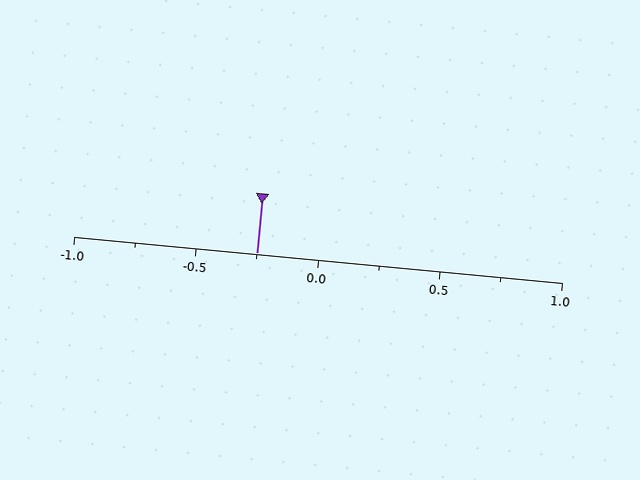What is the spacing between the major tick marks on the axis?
The major ticks are spaced 0.5 apart.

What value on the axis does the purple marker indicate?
The marker indicates approximately -0.25.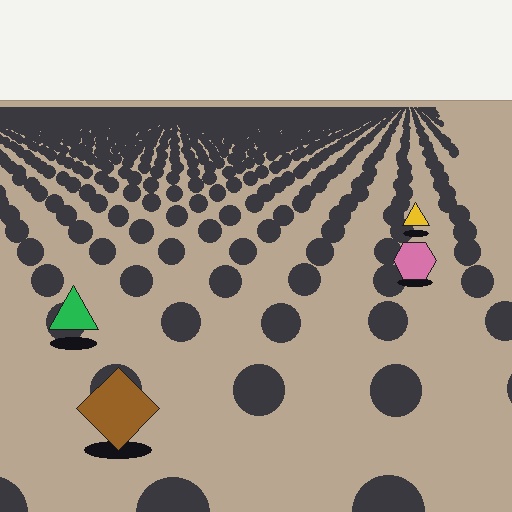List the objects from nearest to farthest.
From nearest to farthest: the brown diamond, the green triangle, the pink hexagon, the yellow triangle.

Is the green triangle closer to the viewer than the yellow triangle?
Yes. The green triangle is closer — you can tell from the texture gradient: the ground texture is coarser near it.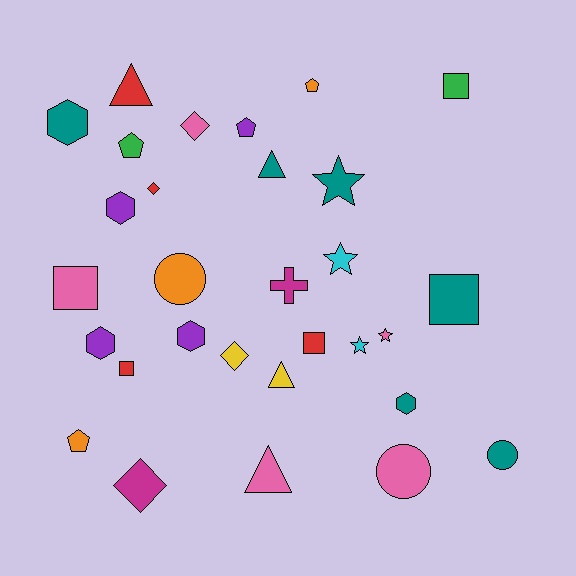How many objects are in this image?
There are 30 objects.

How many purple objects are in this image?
There are 4 purple objects.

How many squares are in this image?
There are 5 squares.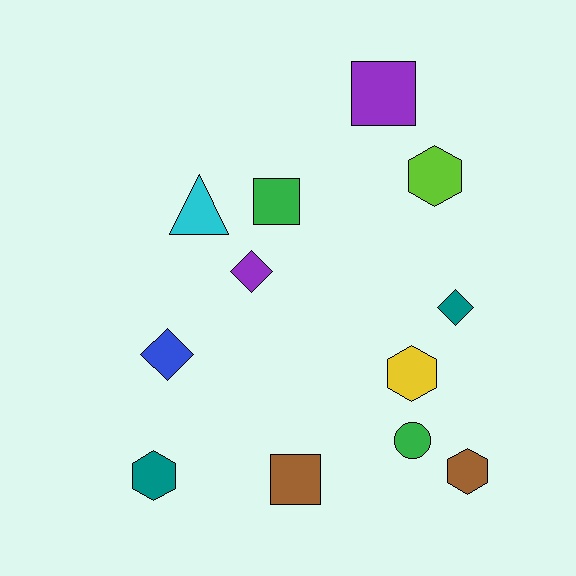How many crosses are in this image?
There are no crosses.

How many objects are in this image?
There are 12 objects.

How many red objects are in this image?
There are no red objects.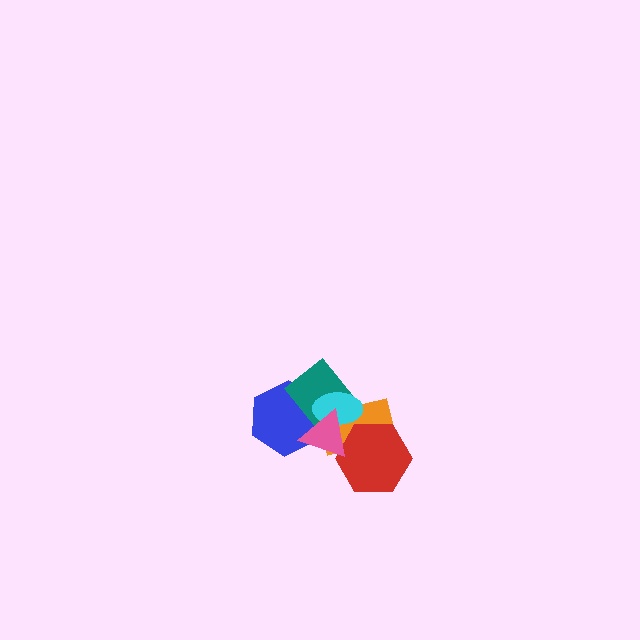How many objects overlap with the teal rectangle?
5 objects overlap with the teal rectangle.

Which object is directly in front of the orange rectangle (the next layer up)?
The cyan ellipse is directly in front of the orange rectangle.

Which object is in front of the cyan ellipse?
The pink triangle is in front of the cyan ellipse.